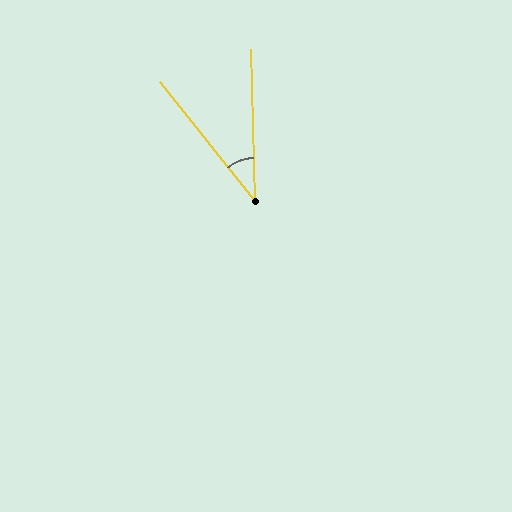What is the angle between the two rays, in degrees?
Approximately 37 degrees.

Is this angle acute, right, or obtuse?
It is acute.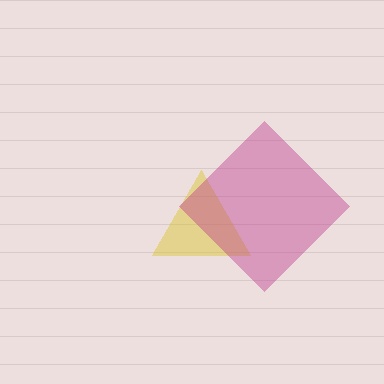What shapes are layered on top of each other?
The layered shapes are: a yellow triangle, a magenta diamond.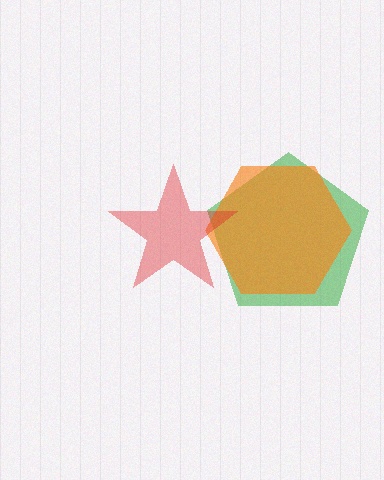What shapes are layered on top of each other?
The layered shapes are: a green pentagon, an orange hexagon, a red star.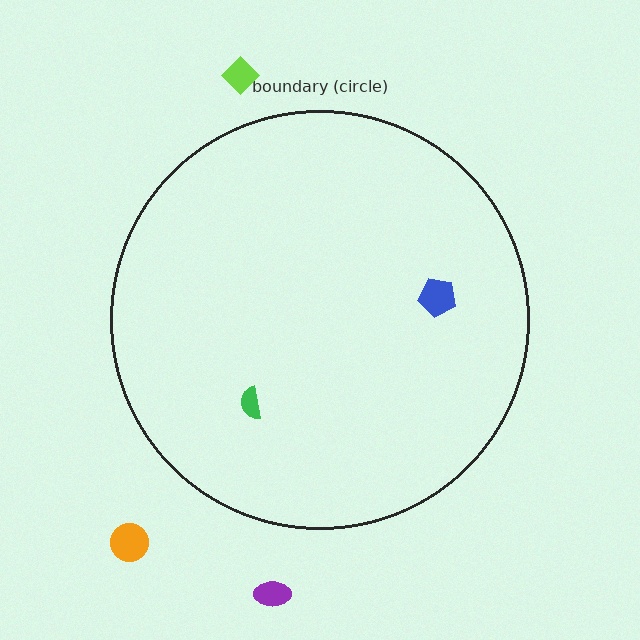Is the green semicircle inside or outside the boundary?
Inside.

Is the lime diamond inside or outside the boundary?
Outside.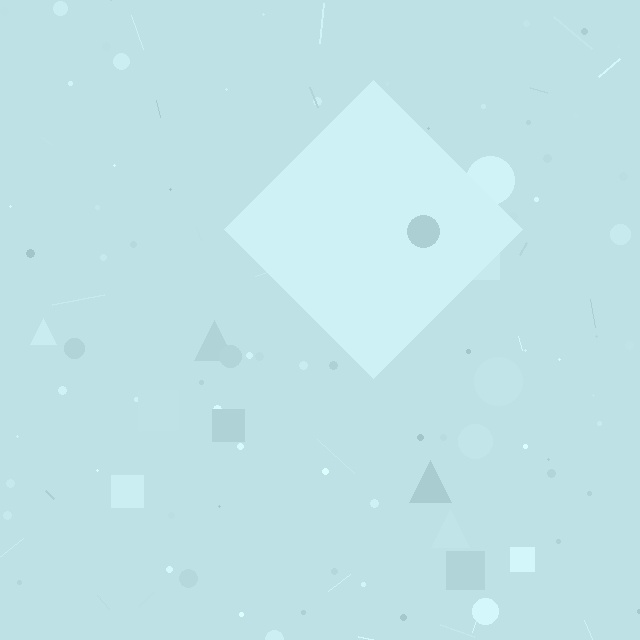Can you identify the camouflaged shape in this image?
The camouflaged shape is a diamond.